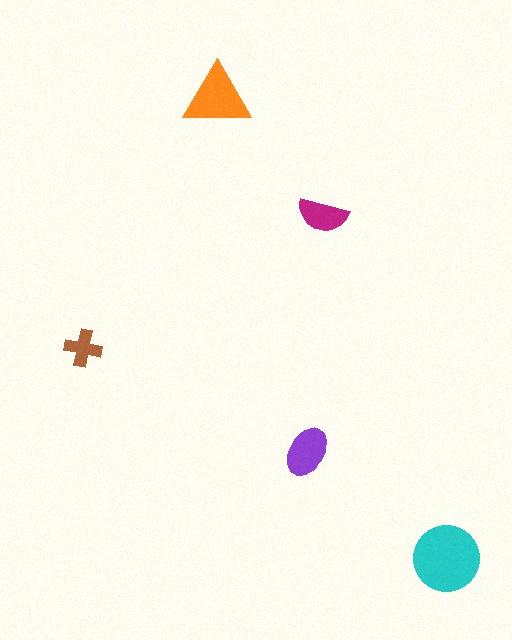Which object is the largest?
The cyan circle.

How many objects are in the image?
There are 5 objects in the image.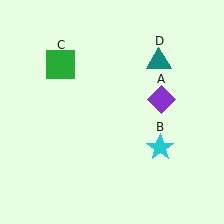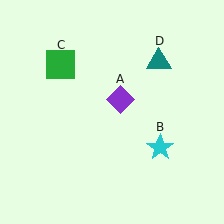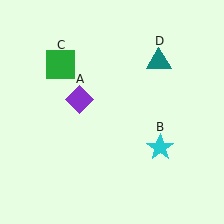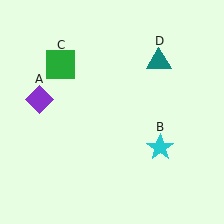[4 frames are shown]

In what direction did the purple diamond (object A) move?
The purple diamond (object A) moved left.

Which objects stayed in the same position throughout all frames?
Cyan star (object B) and green square (object C) and teal triangle (object D) remained stationary.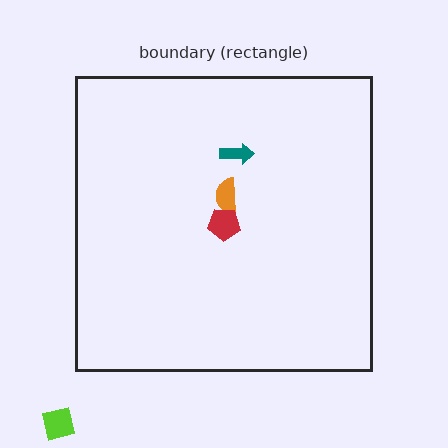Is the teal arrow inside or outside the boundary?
Inside.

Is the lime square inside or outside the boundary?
Outside.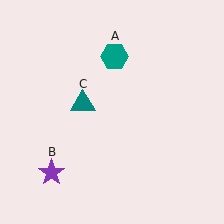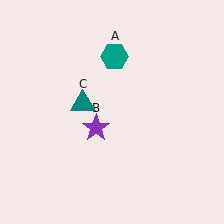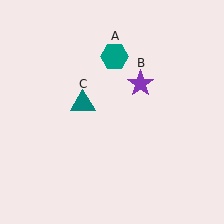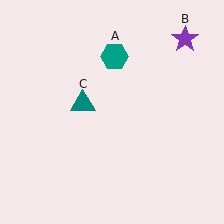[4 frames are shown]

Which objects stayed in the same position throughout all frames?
Teal hexagon (object A) and teal triangle (object C) remained stationary.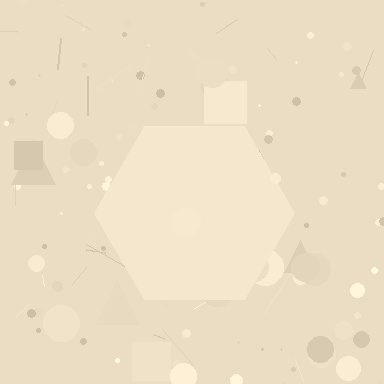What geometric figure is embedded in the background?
A hexagon is embedded in the background.